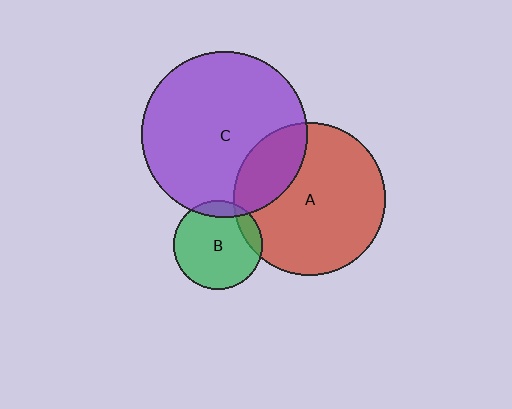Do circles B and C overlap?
Yes.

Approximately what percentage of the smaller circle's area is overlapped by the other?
Approximately 10%.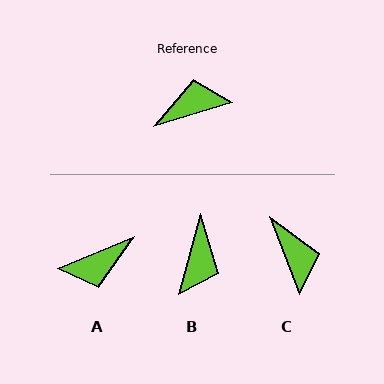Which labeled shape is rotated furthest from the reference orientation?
A, about 174 degrees away.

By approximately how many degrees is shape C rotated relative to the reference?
Approximately 85 degrees clockwise.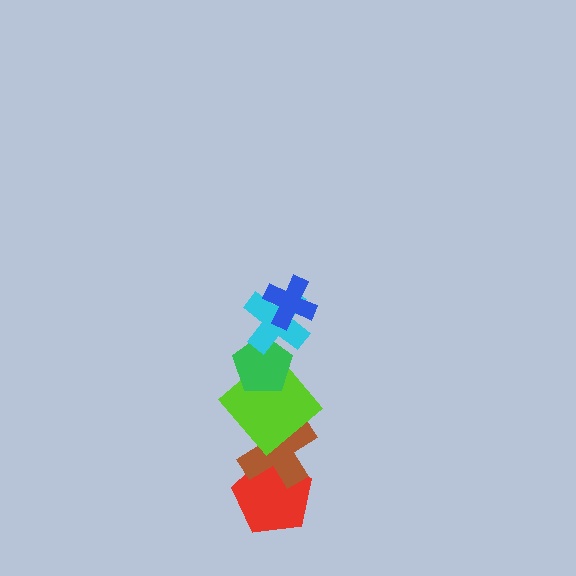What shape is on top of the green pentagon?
The cyan cross is on top of the green pentagon.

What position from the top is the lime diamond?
The lime diamond is 4th from the top.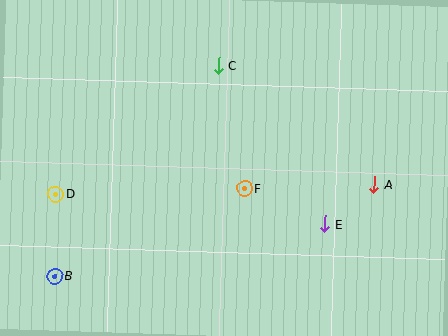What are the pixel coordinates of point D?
Point D is at (56, 194).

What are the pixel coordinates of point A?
Point A is at (374, 184).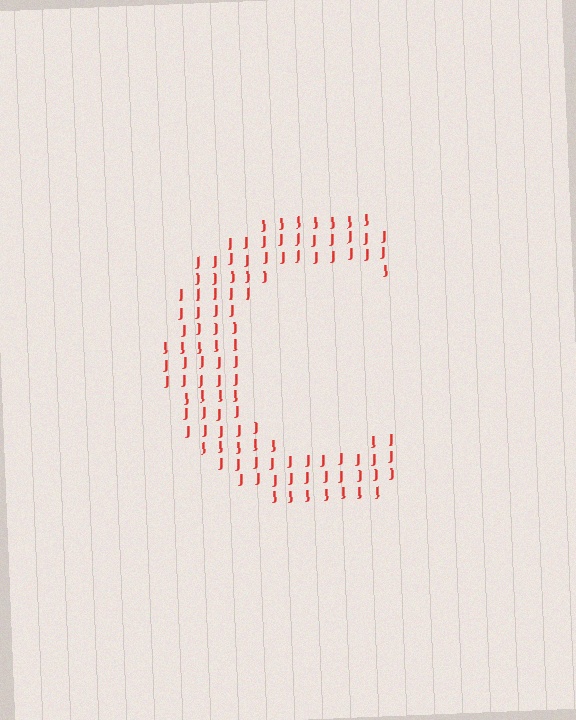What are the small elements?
The small elements are letter J's.